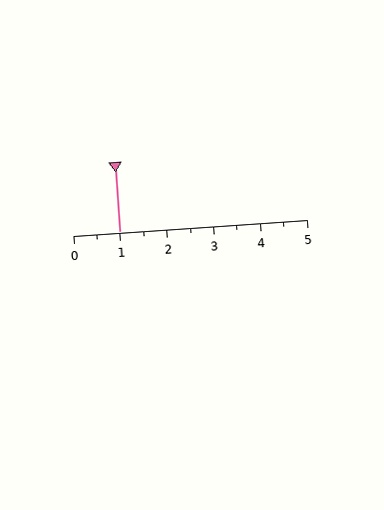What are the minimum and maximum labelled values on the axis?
The axis runs from 0 to 5.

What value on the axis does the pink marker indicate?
The marker indicates approximately 1.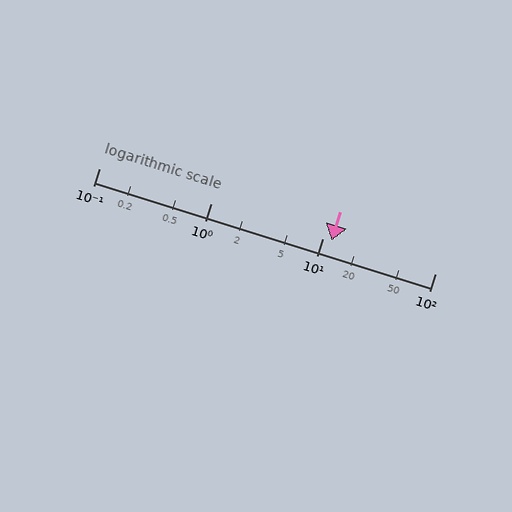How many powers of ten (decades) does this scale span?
The scale spans 3 decades, from 0.1 to 100.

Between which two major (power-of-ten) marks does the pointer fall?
The pointer is between 10 and 100.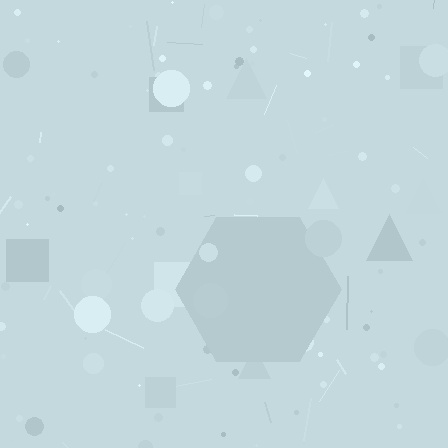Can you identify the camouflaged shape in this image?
The camouflaged shape is a hexagon.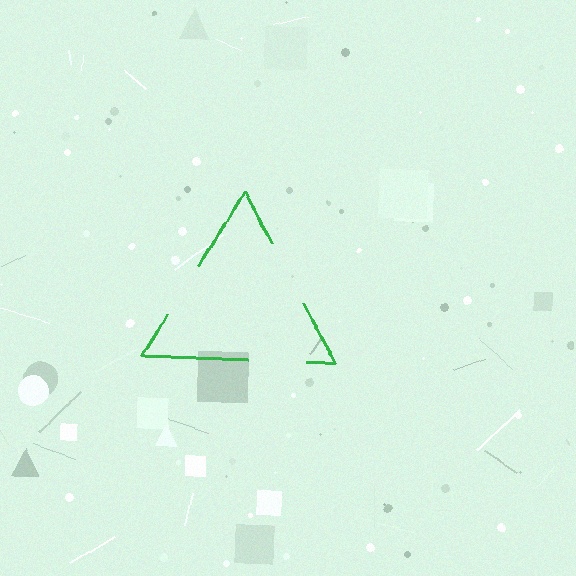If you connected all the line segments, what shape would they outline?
They would outline a triangle.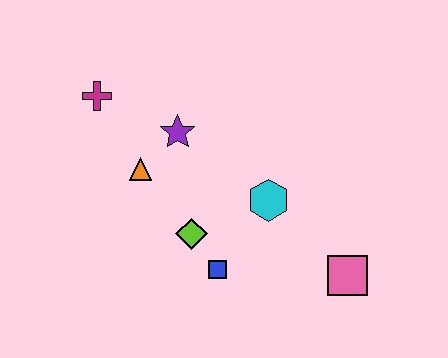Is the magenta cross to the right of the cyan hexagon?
No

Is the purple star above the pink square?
Yes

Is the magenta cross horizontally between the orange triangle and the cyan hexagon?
No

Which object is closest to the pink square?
The cyan hexagon is closest to the pink square.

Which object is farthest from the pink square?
The magenta cross is farthest from the pink square.